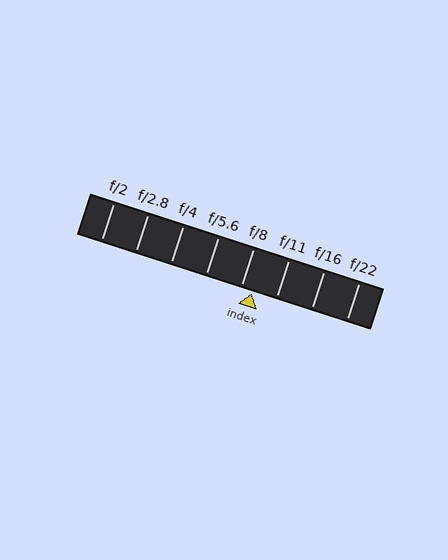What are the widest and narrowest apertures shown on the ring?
The widest aperture shown is f/2 and the narrowest is f/22.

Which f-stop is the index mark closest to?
The index mark is closest to f/8.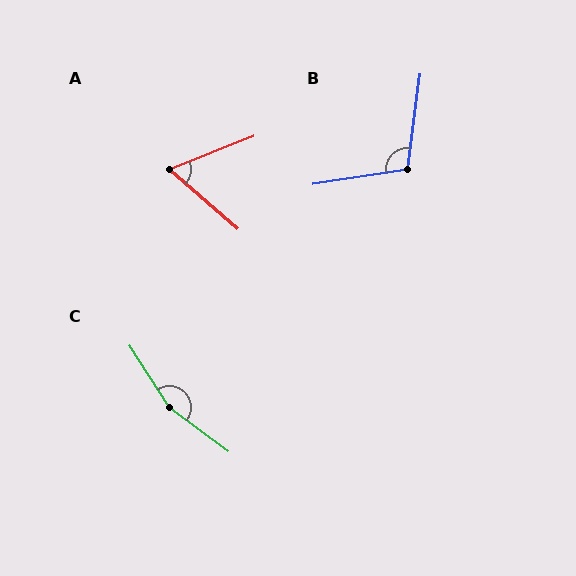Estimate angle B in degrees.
Approximately 106 degrees.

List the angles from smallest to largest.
A (63°), B (106°), C (159°).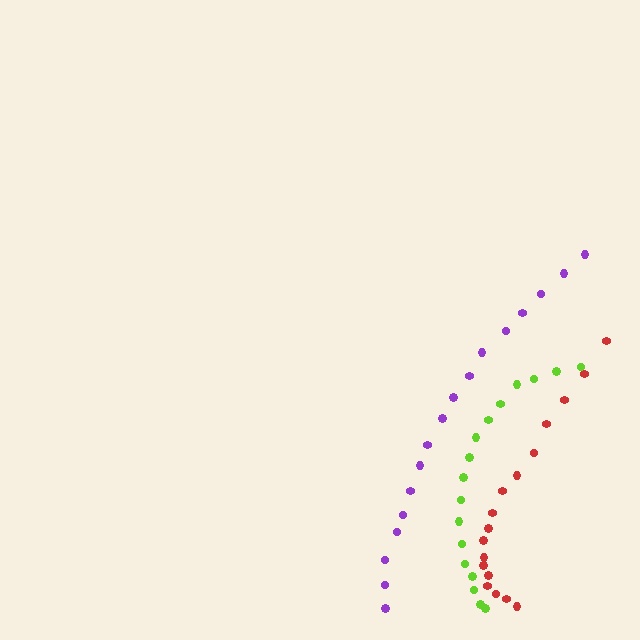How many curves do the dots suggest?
There are 3 distinct paths.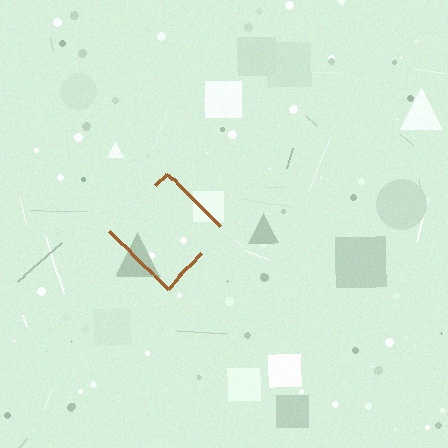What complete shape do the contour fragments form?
The contour fragments form a diamond.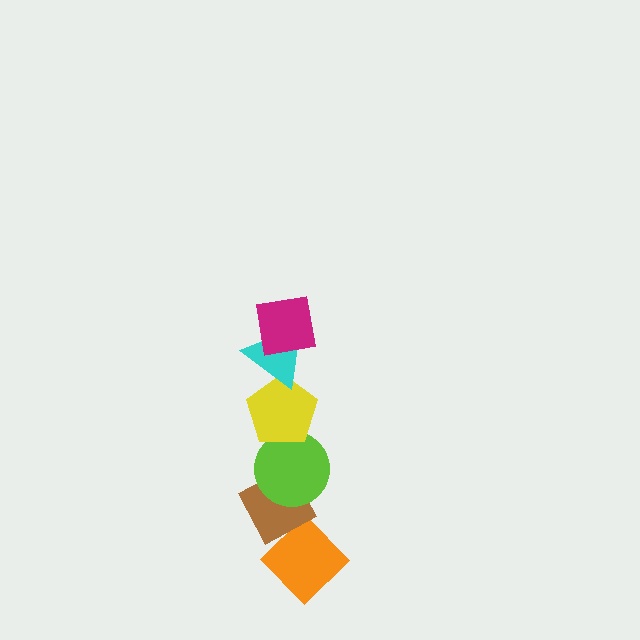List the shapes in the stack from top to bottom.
From top to bottom: the magenta square, the cyan triangle, the yellow pentagon, the lime circle, the brown diamond, the orange diamond.